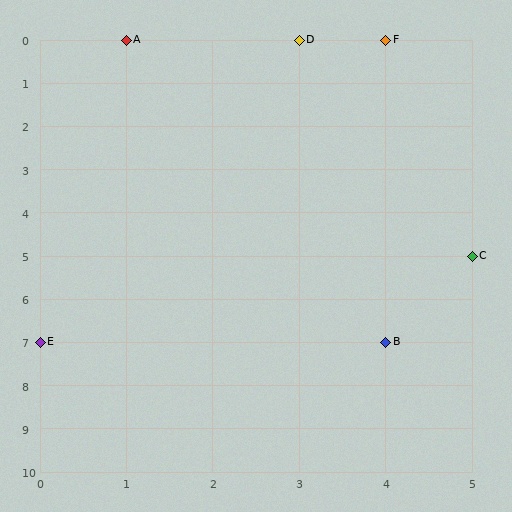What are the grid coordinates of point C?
Point C is at grid coordinates (5, 5).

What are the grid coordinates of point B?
Point B is at grid coordinates (4, 7).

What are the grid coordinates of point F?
Point F is at grid coordinates (4, 0).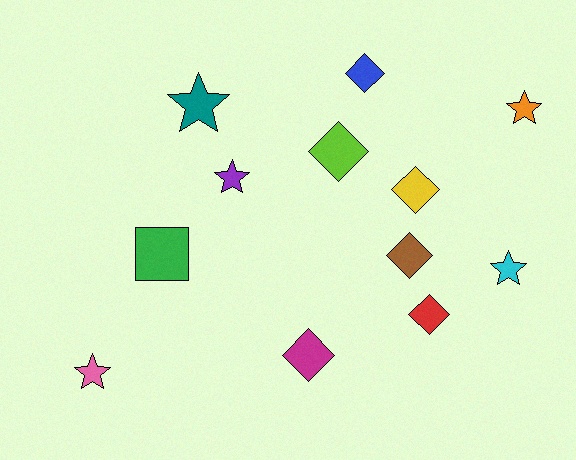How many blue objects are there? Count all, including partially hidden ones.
There is 1 blue object.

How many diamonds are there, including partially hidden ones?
There are 6 diamonds.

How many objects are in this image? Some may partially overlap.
There are 12 objects.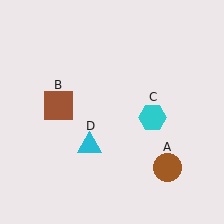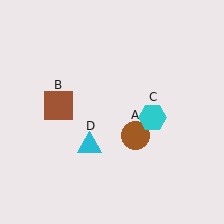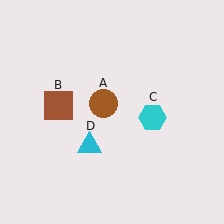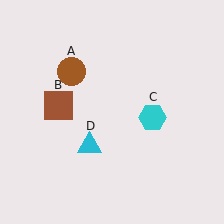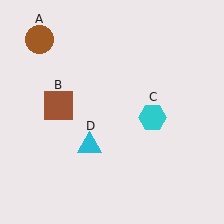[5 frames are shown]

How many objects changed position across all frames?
1 object changed position: brown circle (object A).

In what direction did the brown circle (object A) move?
The brown circle (object A) moved up and to the left.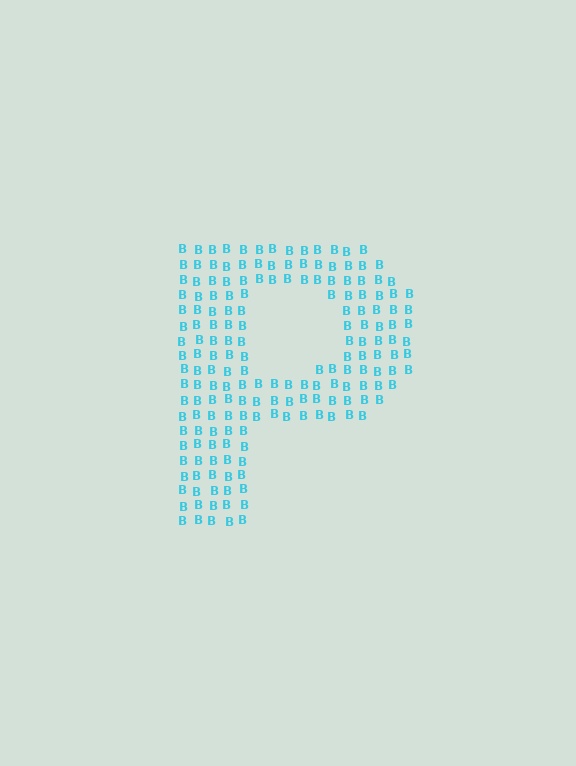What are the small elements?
The small elements are letter B's.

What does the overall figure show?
The overall figure shows the letter P.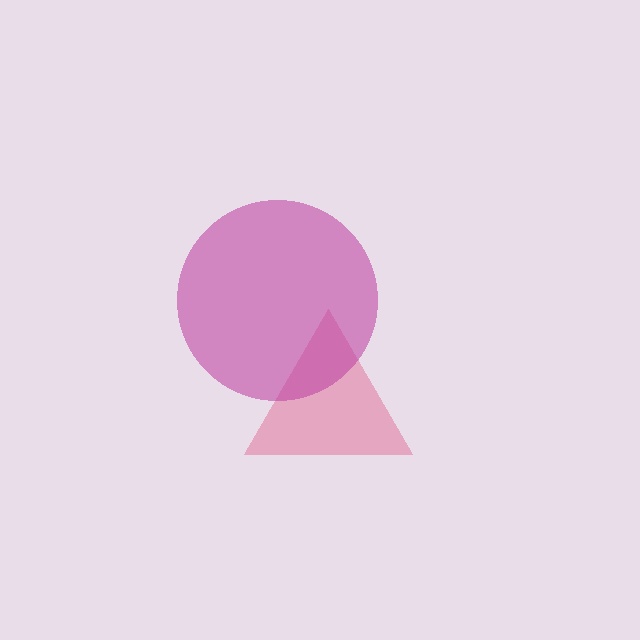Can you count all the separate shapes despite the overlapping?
Yes, there are 2 separate shapes.